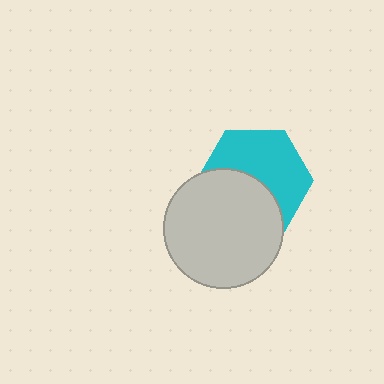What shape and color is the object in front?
The object in front is a light gray circle.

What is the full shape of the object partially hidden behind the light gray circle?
The partially hidden object is a cyan hexagon.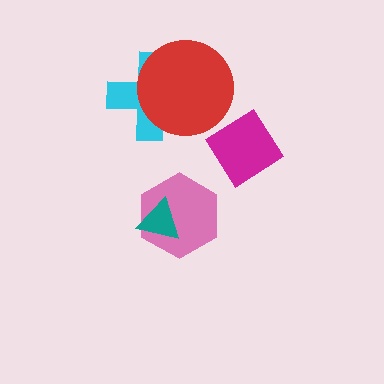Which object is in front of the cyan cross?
The red circle is in front of the cyan cross.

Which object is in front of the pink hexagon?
The teal triangle is in front of the pink hexagon.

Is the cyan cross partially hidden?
Yes, it is partially covered by another shape.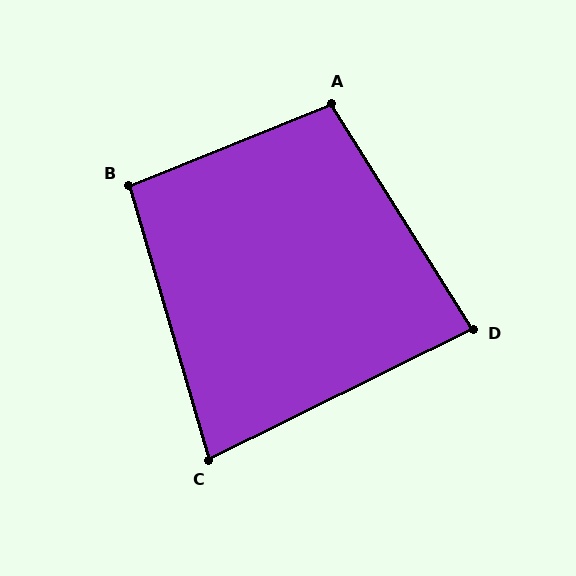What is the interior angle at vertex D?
Approximately 84 degrees (acute).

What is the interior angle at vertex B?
Approximately 96 degrees (obtuse).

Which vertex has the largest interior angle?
A, at approximately 100 degrees.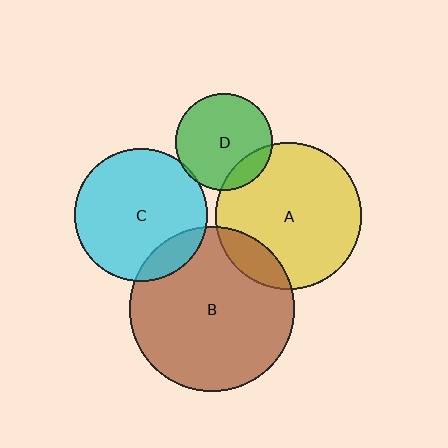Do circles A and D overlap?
Yes.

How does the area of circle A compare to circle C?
Approximately 1.2 times.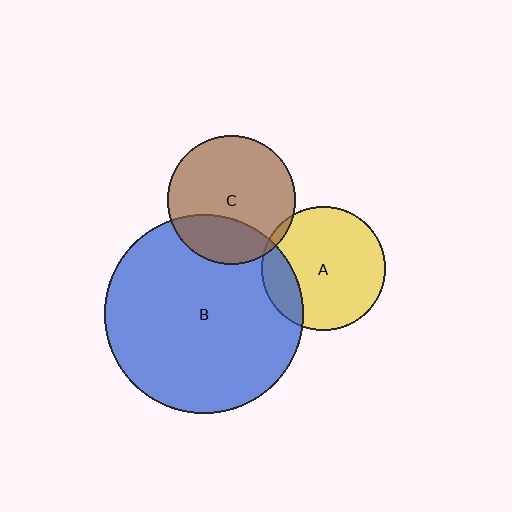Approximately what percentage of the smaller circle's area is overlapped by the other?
Approximately 20%.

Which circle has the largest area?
Circle B (blue).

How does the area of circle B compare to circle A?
Approximately 2.6 times.